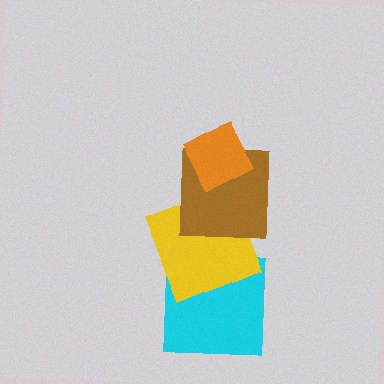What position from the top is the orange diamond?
The orange diamond is 1st from the top.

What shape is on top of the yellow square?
The brown square is on top of the yellow square.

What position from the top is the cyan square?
The cyan square is 4th from the top.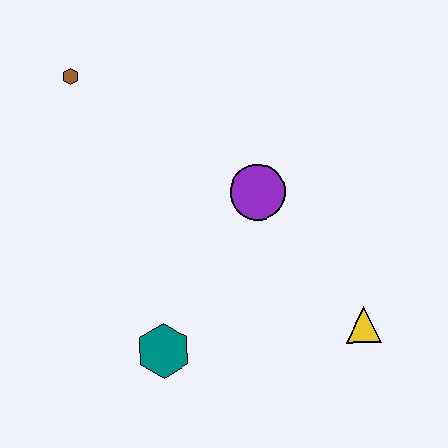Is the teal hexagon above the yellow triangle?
No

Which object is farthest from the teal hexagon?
The brown hexagon is farthest from the teal hexagon.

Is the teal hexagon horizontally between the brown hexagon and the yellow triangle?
Yes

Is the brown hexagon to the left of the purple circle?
Yes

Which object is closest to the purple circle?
The yellow triangle is closest to the purple circle.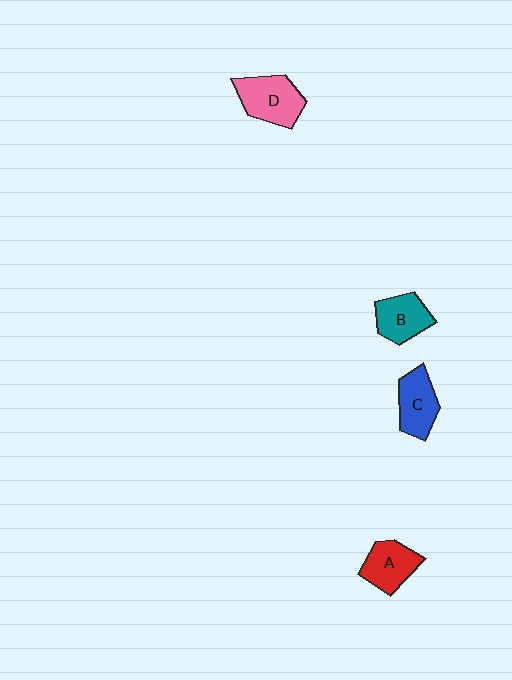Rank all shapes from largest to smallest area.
From largest to smallest: D (pink), C (blue), A (red), B (teal).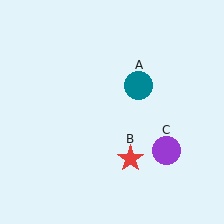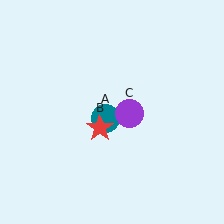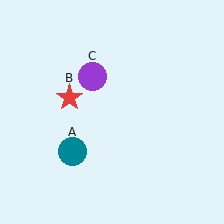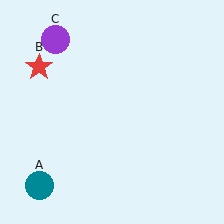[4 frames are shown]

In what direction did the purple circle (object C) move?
The purple circle (object C) moved up and to the left.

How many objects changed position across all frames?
3 objects changed position: teal circle (object A), red star (object B), purple circle (object C).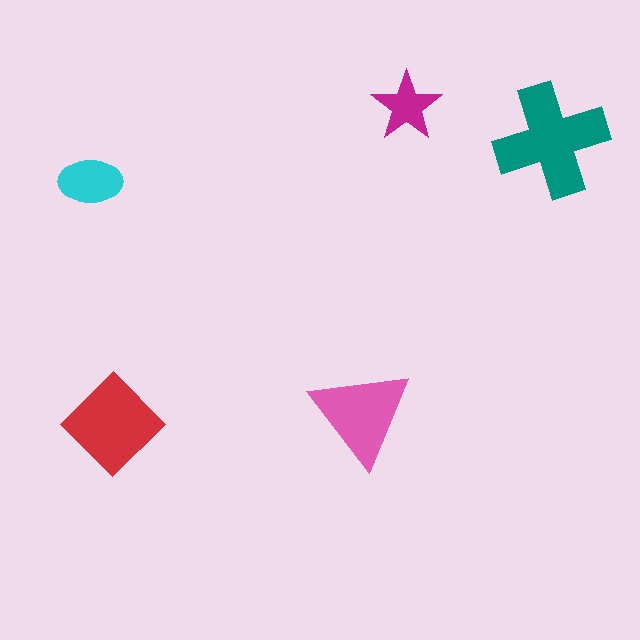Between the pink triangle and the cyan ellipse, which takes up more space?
The pink triangle.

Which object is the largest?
The teal cross.